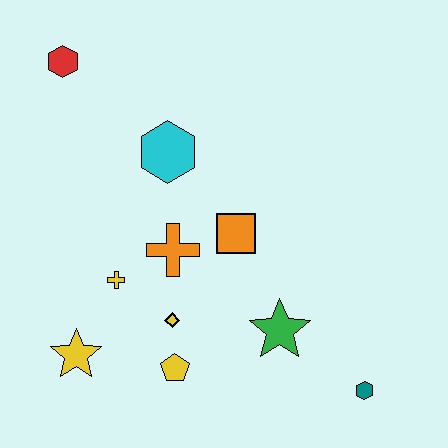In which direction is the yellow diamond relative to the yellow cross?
The yellow diamond is to the right of the yellow cross.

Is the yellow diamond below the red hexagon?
Yes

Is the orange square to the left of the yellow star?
No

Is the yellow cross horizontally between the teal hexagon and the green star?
No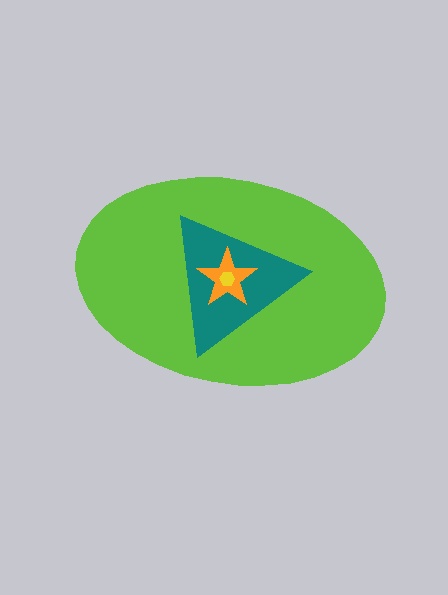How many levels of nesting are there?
4.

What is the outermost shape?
The lime ellipse.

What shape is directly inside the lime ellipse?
The teal triangle.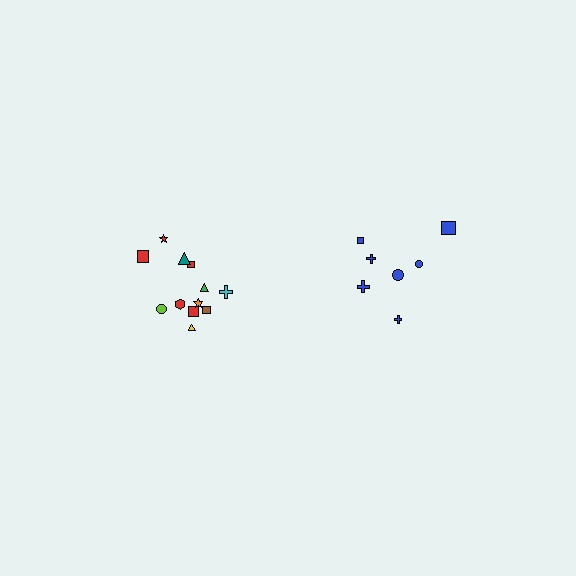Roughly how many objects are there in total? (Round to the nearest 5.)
Roughly 20 objects in total.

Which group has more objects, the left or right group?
The left group.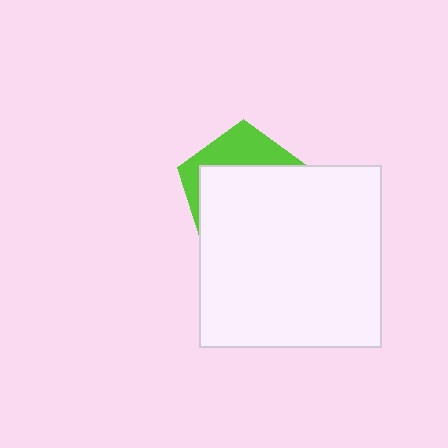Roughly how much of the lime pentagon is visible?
A small part of it is visible (roughly 33%).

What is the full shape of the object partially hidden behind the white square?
The partially hidden object is a lime pentagon.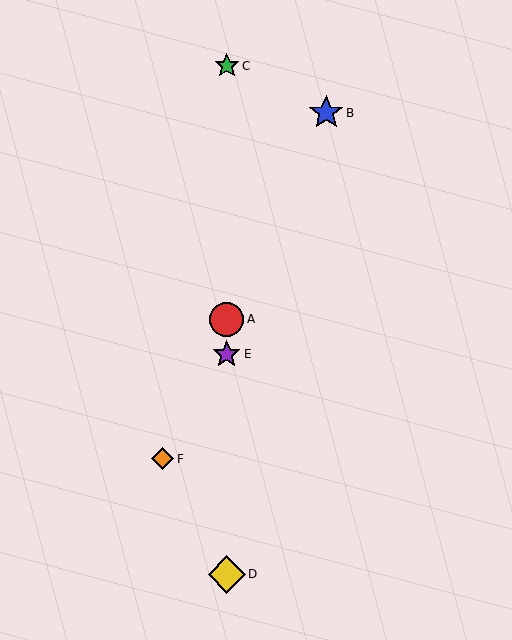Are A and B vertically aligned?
No, A is at x≈227 and B is at x≈326.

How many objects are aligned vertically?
4 objects (A, C, D, E) are aligned vertically.